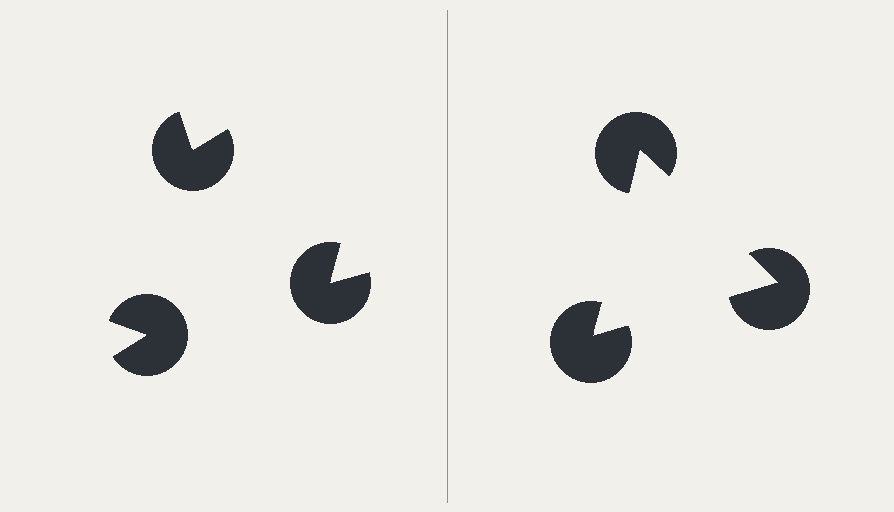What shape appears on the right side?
An illusory triangle.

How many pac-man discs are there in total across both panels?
6 — 3 on each side.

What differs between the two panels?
The pac-man discs are positioned identically on both sides; only the wedge orientations differ. On the right they align to a triangle; on the left they are misaligned.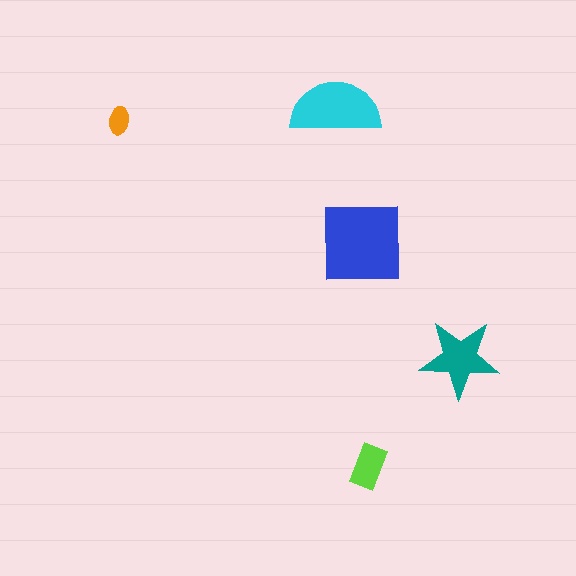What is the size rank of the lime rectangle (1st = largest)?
4th.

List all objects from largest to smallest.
The blue square, the cyan semicircle, the teal star, the lime rectangle, the orange ellipse.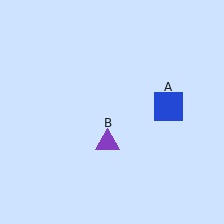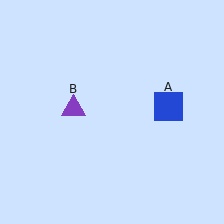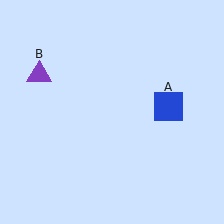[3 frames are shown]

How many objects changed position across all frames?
1 object changed position: purple triangle (object B).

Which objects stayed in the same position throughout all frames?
Blue square (object A) remained stationary.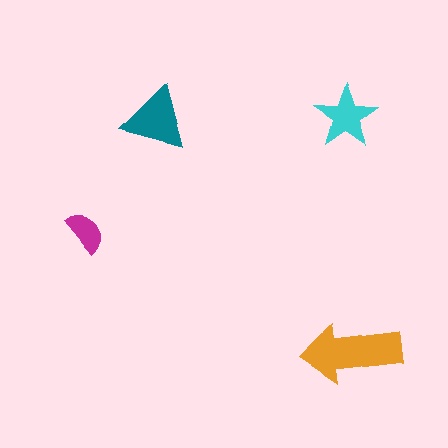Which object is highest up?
The cyan star is topmost.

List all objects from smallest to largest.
The magenta semicircle, the cyan star, the teal triangle, the orange arrow.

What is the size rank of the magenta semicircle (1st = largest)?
4th.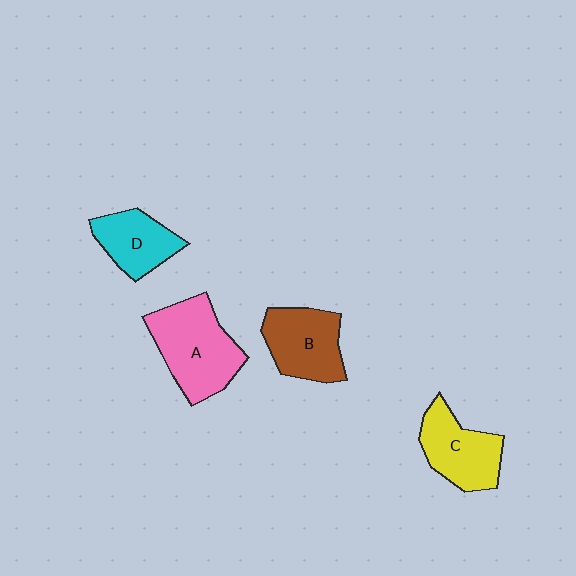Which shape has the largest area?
Shape A (pink).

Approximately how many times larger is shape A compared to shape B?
Approximately 1.3 times.